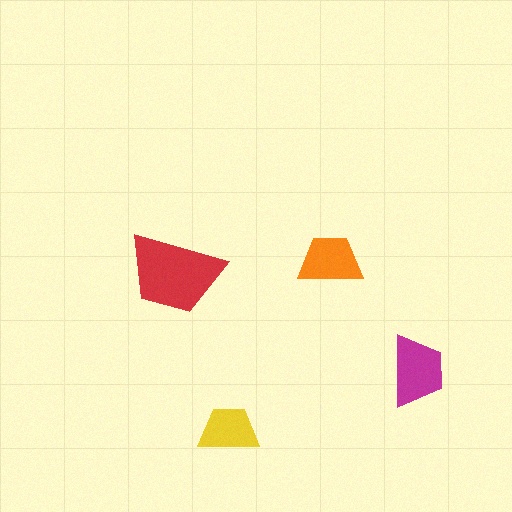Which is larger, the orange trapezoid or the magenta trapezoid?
The magenta one.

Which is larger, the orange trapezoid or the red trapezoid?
The red one.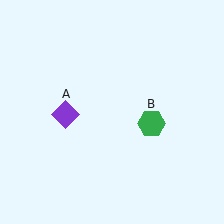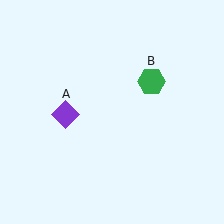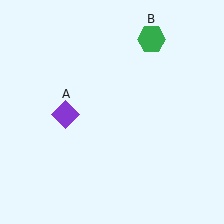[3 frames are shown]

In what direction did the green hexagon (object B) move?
The green hexagon (object B) moved up.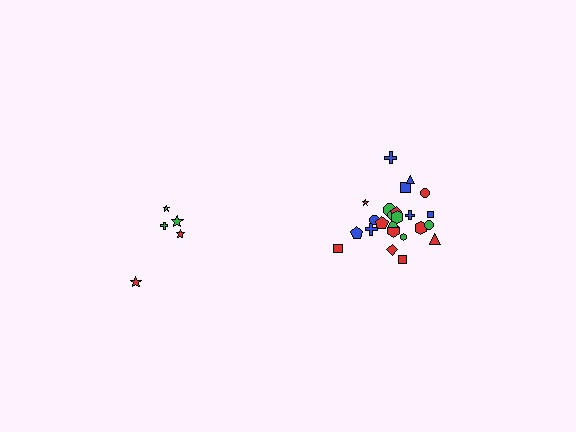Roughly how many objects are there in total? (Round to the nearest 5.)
Roughly 30 objects in total.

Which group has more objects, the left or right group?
The right group.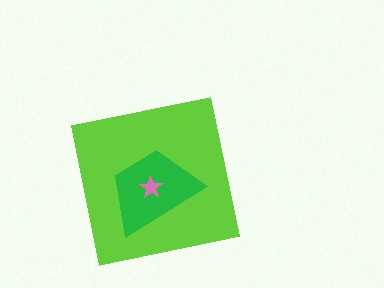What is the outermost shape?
The lime square.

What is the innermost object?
The pink star.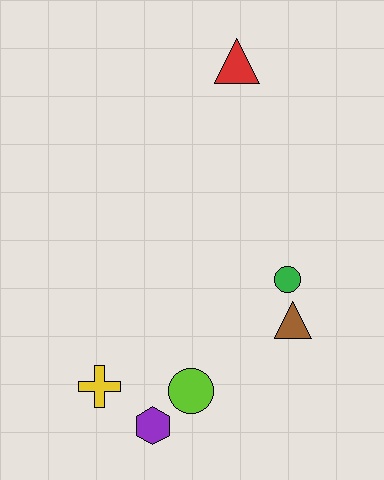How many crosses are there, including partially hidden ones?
There is 1 cross.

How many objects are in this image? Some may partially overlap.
There are 6 objects.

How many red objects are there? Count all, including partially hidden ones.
There is 1 red object.